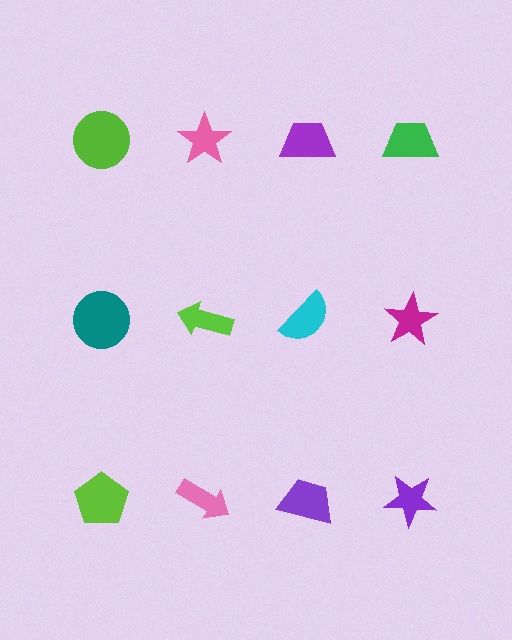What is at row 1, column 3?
A purple trapezoid.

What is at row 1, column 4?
A green trapezoid.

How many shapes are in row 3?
4 shapes.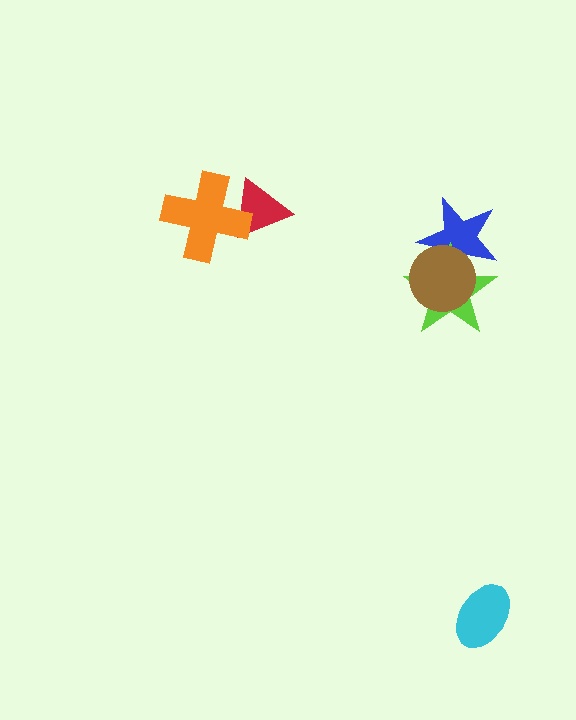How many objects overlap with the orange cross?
1 object overlaps with the orange cross.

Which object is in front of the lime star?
The brown circle is in front of the lime star.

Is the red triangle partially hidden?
Yes, it is partially covered by another shape.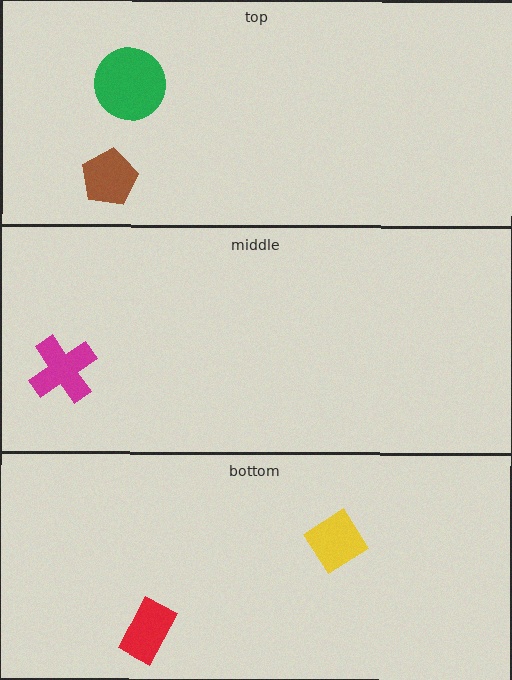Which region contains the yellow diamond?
The bottom region.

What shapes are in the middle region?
The magenta cross.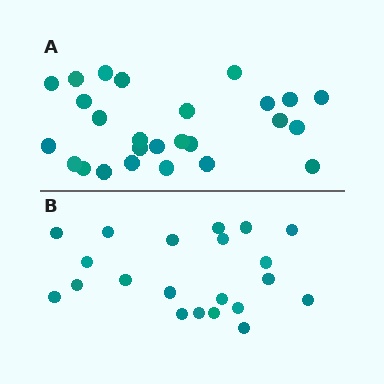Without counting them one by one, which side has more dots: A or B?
Region A (the top region) has more dots.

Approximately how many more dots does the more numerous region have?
Region A has about 5 more dots than region B.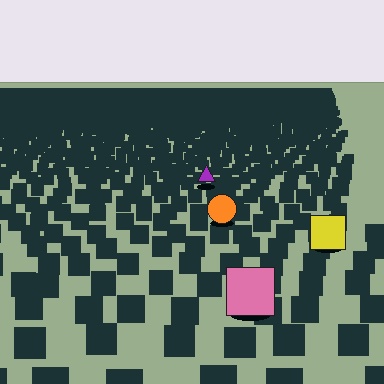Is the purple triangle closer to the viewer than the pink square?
No. The pink square is closer — you can tell from the texture gradient: the ground texture is coarser near it.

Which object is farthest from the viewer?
The purple triangle is farthest from the viewer. It appears smaller and the ground texture around it is denser.